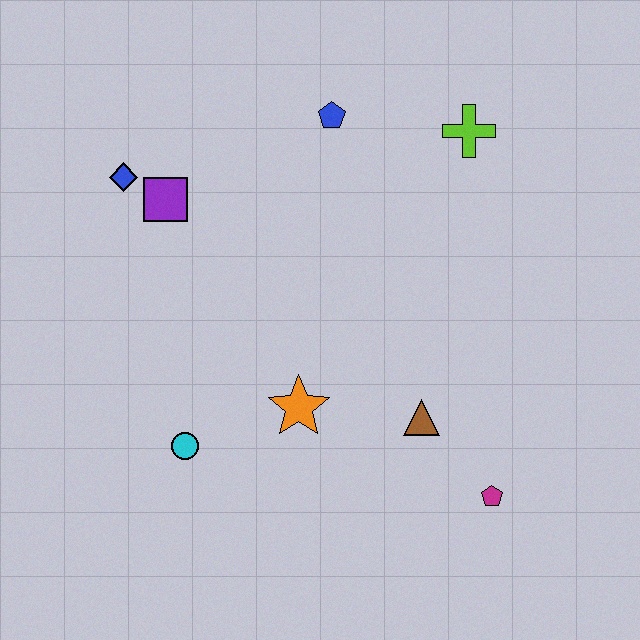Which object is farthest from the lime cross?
The cyan circle is farthest from the lime cross.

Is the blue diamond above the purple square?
Yes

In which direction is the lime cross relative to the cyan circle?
The lime cross is above the cyan circle.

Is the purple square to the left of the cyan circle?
Yes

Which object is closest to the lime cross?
The blue pentagon is closest to the lime cross.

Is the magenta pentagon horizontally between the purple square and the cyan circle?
No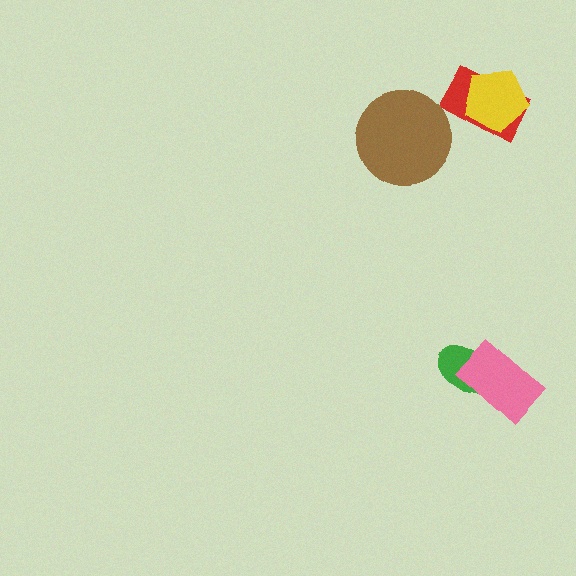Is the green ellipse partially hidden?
Yes, it is partially covered by another shape.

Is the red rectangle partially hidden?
Yes, it is partially covered by another shape.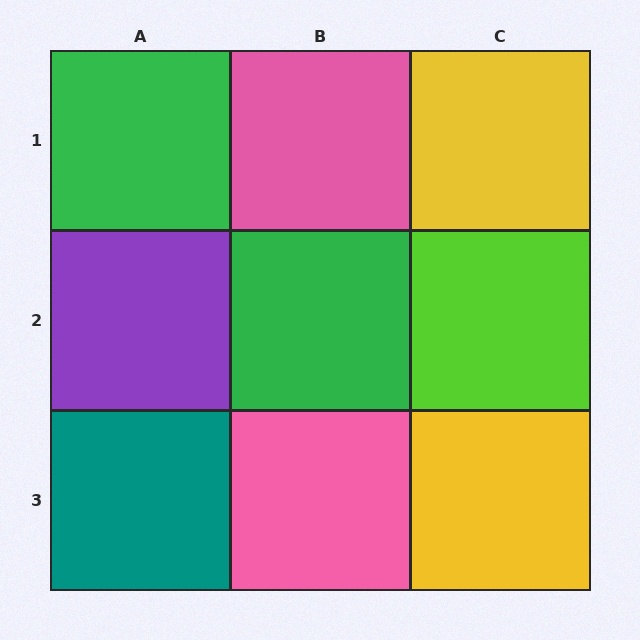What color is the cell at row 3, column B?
Pink.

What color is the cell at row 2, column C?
Lime.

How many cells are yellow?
2 cells are yellow.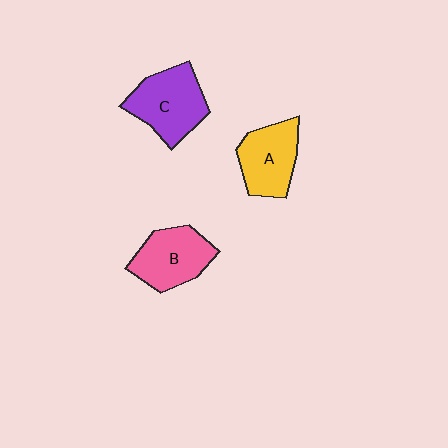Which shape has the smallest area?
Shape A (yellow).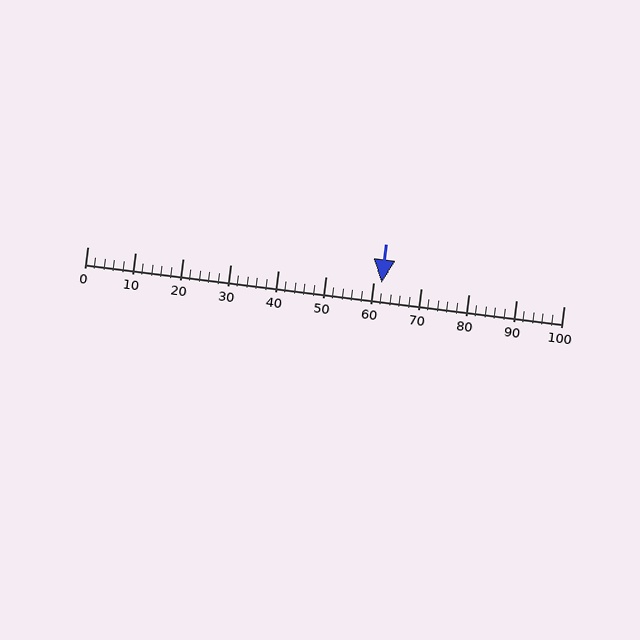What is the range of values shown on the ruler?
The ruler shows values from 0 to 100.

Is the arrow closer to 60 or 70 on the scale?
The arrow is closer to 60.